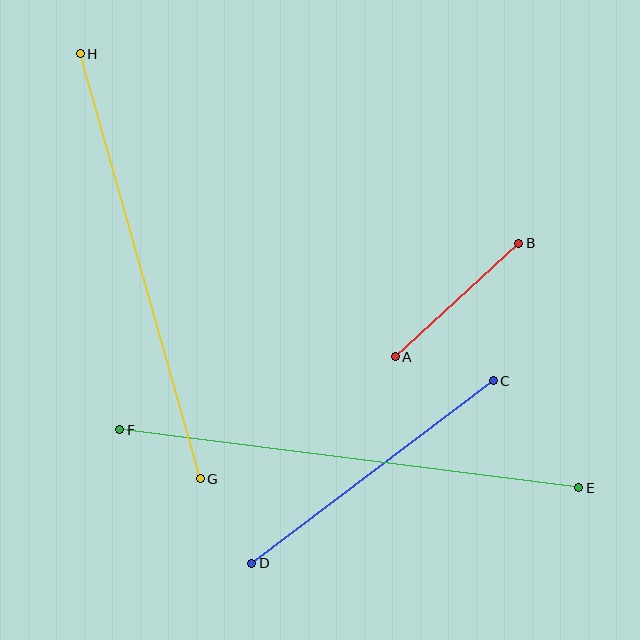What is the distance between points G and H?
The distance is approximately 442 pixels.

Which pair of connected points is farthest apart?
Points E and F are farthest apart.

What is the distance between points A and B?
The distance is approximately 168 pixels.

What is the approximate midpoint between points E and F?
The midpoint is at approximately (349, 459) pixels.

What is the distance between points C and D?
The distance is approximately 302 pixels.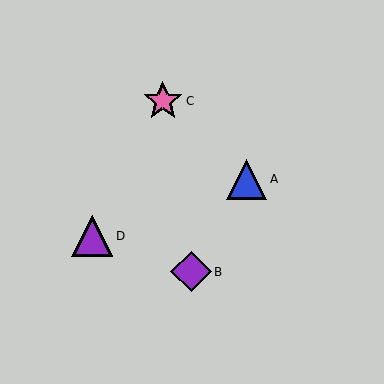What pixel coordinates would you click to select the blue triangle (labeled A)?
Click at (247, 179) to select the blue triangle A.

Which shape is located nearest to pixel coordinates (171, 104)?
The pink star (labeled C) at (163, 101) is nearest to that location.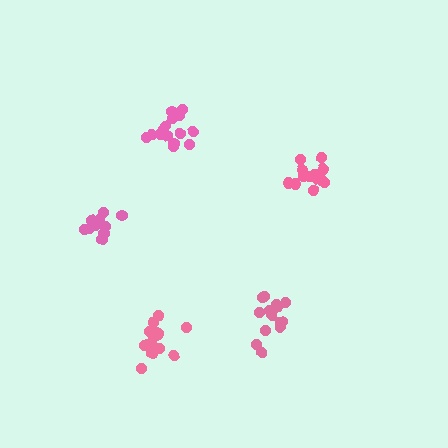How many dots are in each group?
Group 1: 13 dots, Group 2: 13 dots, Group 3: 15 dots, Group 4: 15 dots, Group 5: 15 dots (71 total).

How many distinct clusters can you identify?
There are 5 distinct clusters.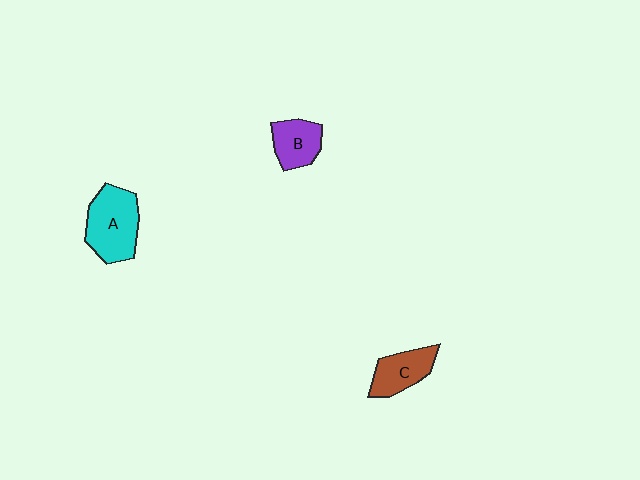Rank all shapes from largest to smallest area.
From largest to smallest: A (cyan), C (brown), B (purple).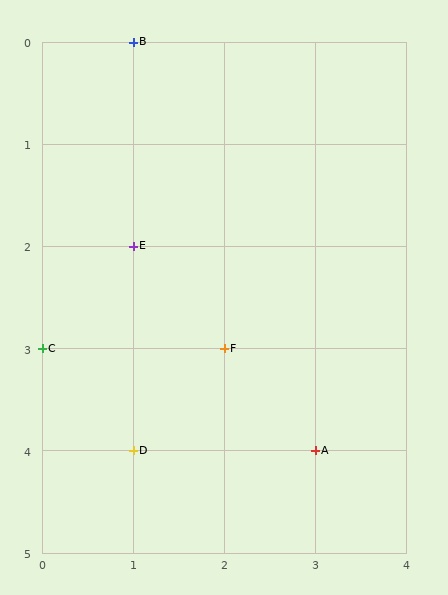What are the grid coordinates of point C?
Point C is at grid coordinates (0, 3).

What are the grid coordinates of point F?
Point F is at grid coordinates (2, 3).